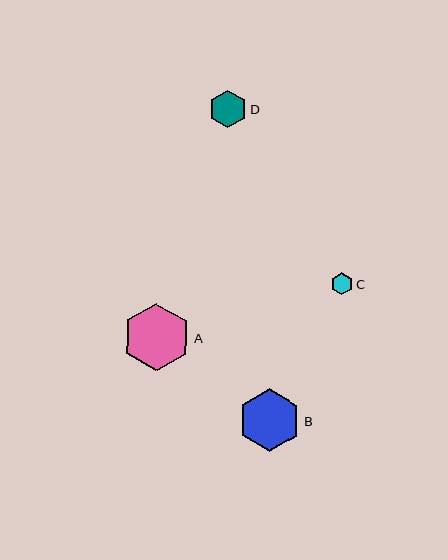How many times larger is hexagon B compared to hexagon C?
Hexagon B is approximately 2.8 times the size of hexagon C.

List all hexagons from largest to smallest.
From largest to smallest: A, B, D, C.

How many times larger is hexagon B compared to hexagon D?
Hexagon B is approximately 1.7 times the size of hexagon D.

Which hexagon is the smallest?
Hexagon C is the smallest with a size of approximately 22 pixels.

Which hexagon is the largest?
Hexagon A is the largest with a size of approximately 68 pixels.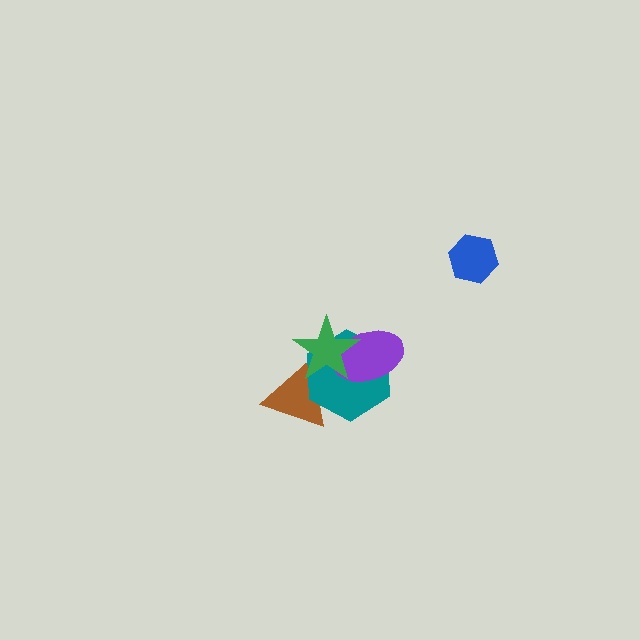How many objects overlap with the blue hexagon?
0 objects overlap with the blue hexagon.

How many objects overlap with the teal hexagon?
3 objects overlap with the teal hexagon.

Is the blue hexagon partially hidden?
No, no other shape covers it.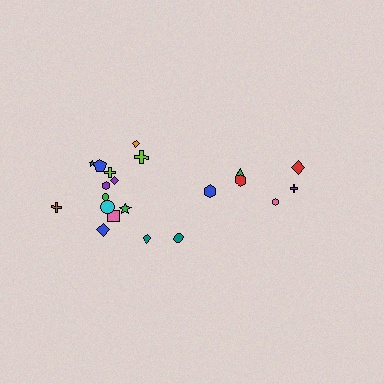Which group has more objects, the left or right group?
The left group.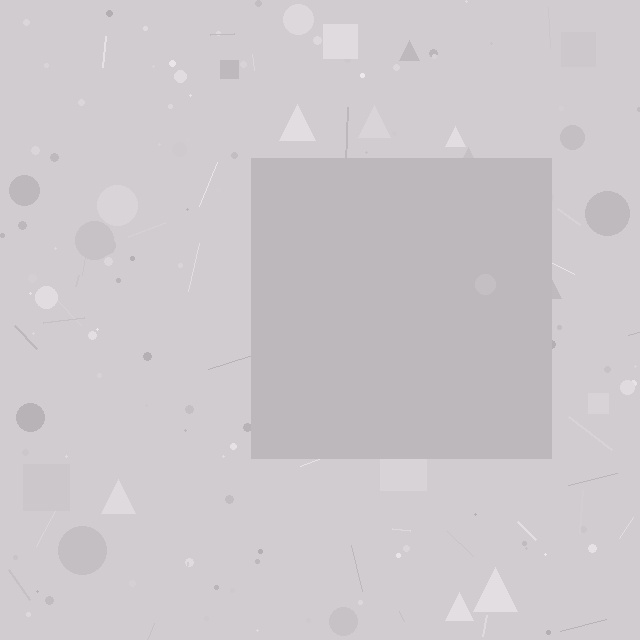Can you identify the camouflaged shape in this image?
The camouflaged shape is a square.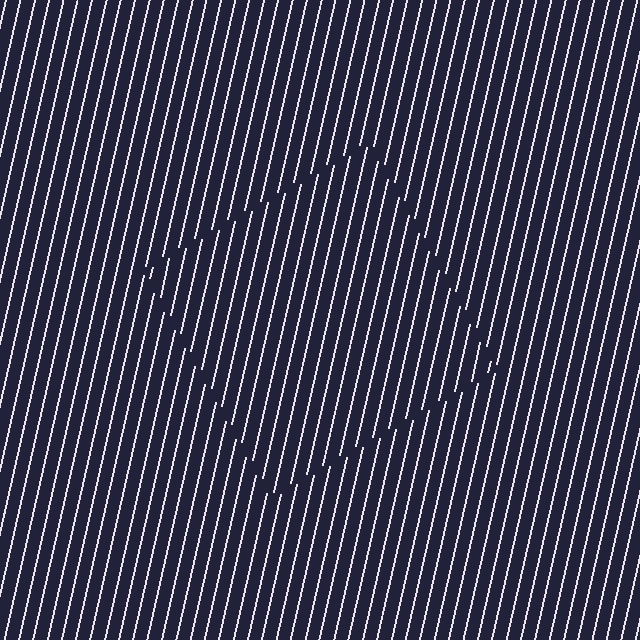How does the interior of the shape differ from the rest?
The interior of the shape contains the same grating, shifted by half a period — the contour is defined by the phase discontinuity where line-ends from the inner and outer gratings abut.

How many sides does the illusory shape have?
4 sides — the line-ends trace a square.